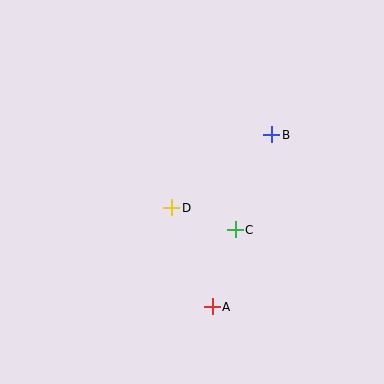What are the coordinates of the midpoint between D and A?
The midpoint between D and A is at (192, 257).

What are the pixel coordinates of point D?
Point D is at (172, 208).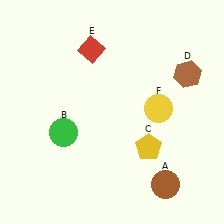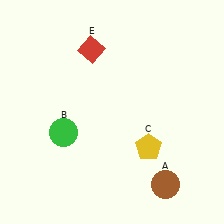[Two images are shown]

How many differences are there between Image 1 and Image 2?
There are 2 differences between the two images.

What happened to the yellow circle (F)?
The yellow circle (F) was removed in Image 2. It was in the top-right area of Image 1.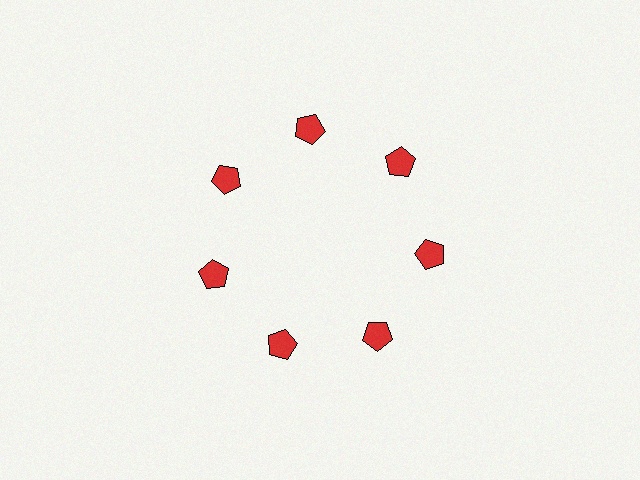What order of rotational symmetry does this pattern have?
This pattern has 7-fold rotational symmetry.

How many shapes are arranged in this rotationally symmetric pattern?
There are 7 shapes, arranged in 7 groups of 1.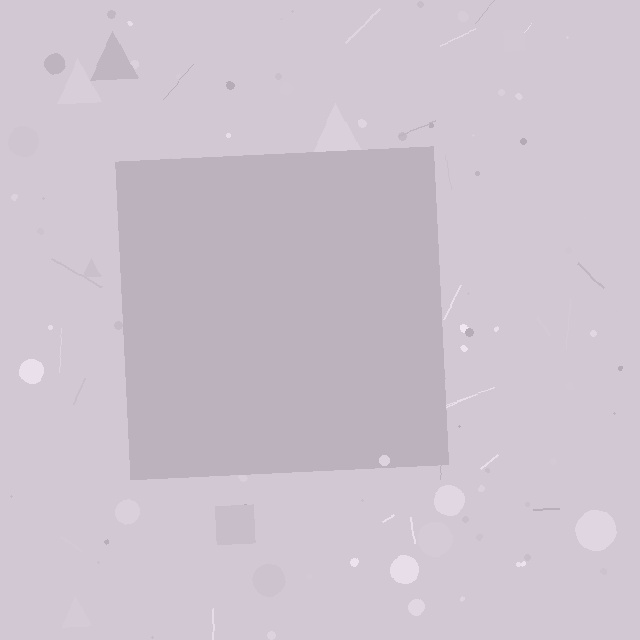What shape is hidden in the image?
A square is hidden in the image.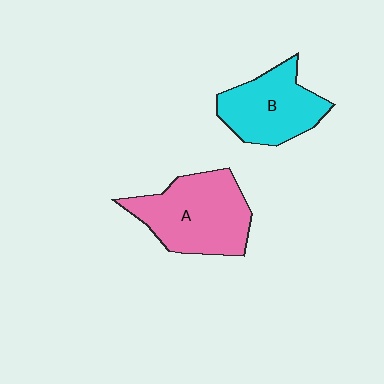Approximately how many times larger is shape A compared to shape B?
Approximately 1.3 times.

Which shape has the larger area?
Shape A (pink).